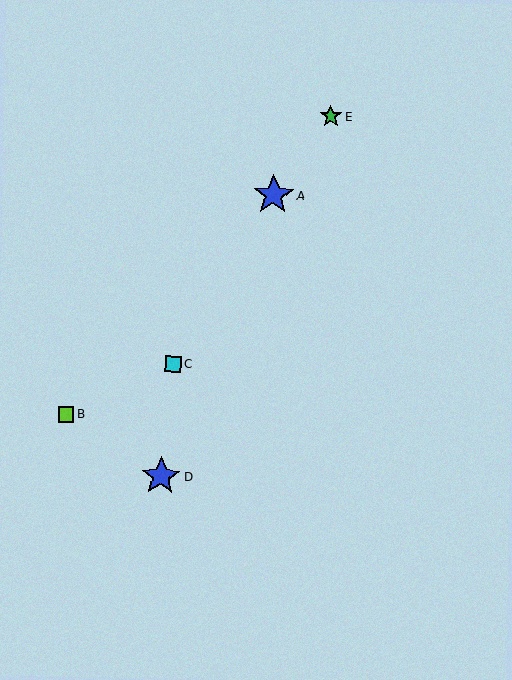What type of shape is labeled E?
Shape E is a green star.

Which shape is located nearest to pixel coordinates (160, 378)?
The cyan square (labeled C) at (173, 364) is nearest to that location.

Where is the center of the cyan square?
The center of the cyan square is at (173, 364).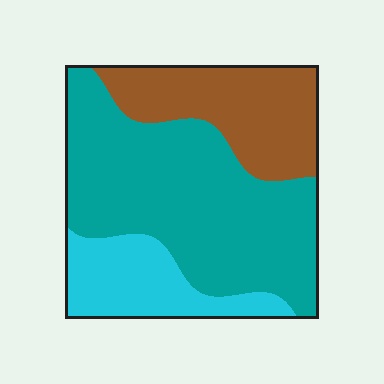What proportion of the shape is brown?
Brown takes up about one quarter (1/4) of the shape.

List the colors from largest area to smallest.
From largest to smallest: teal, brown, cyan.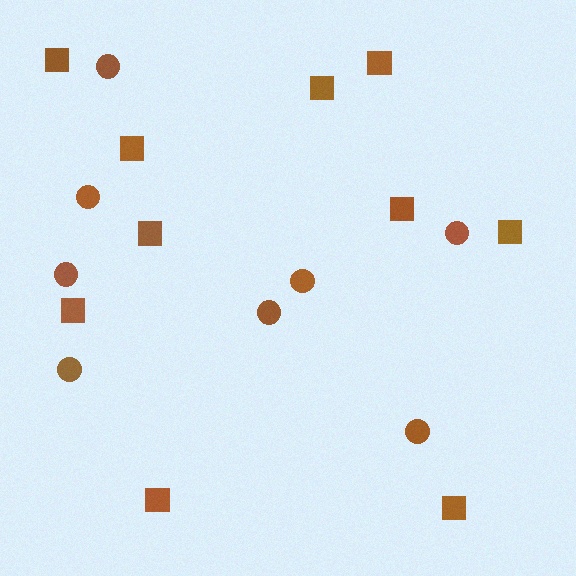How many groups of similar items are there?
There are 2 groups: one group of squares (10) and one group of circles (8).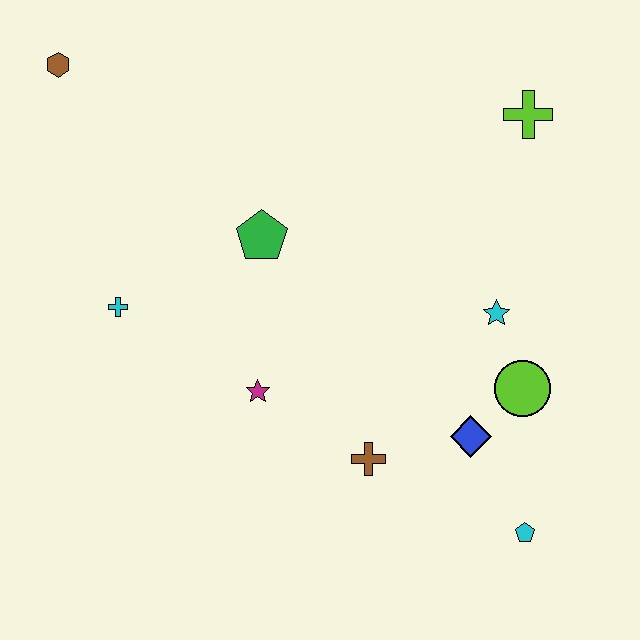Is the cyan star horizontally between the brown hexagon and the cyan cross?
No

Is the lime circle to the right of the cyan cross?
Yes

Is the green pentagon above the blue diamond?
Yes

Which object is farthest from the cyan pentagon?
The brown hexagon is farthest from the cyan pentagon.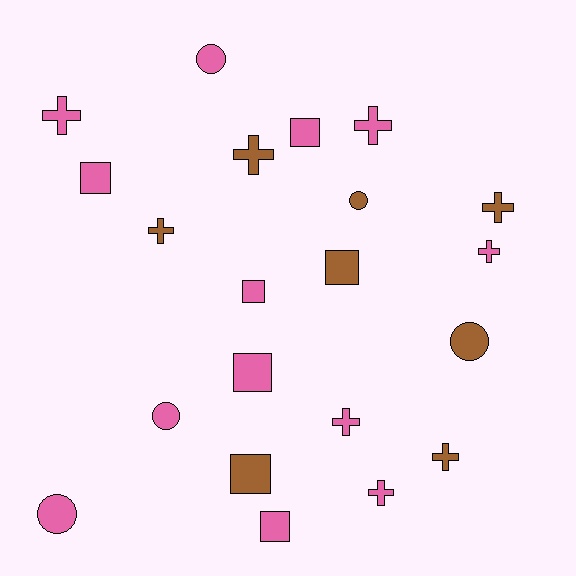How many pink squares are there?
There are 5 pink squares.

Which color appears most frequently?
Pink, with 13 objects.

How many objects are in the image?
There are 21 objects.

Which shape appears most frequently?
Cross, with 9 objects.